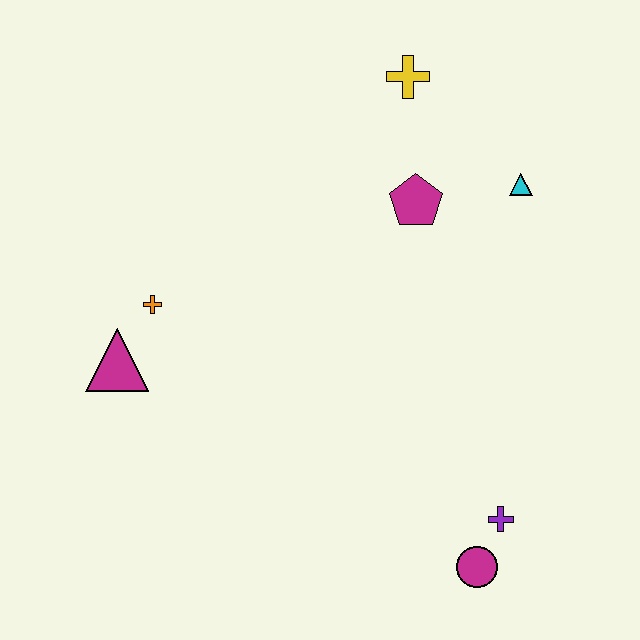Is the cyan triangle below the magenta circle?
No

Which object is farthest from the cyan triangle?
The magenta triangle is farthest from the cyan triangle.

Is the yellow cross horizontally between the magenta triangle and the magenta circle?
Yes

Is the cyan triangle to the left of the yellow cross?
No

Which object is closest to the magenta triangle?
The orange cross is closest to the magenta triangle.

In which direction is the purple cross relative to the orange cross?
The purple cross is to the right of the orange cross.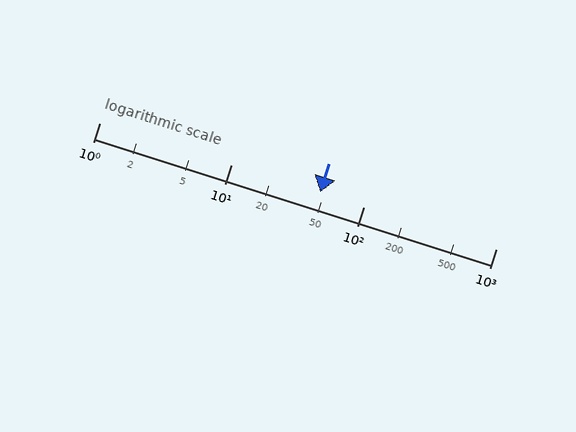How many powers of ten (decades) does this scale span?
The scale spans 3 decades, from 1 to 1000.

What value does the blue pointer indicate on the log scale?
The pointer indicates approximately 47.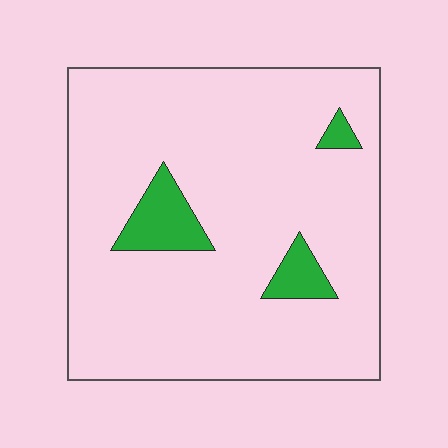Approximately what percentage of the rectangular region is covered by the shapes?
Approximately 10%.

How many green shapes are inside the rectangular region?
3.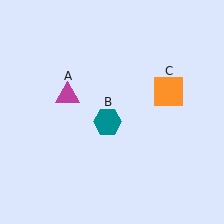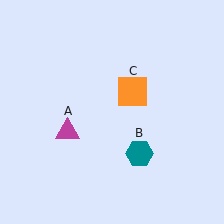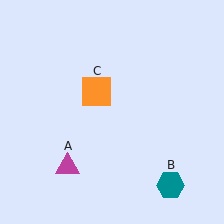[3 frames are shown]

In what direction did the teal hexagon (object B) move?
The teal hexagon (object B) moved down and to the right.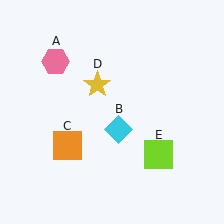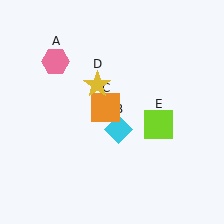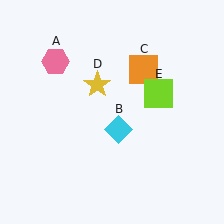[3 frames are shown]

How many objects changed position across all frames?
2 objects changed position: orange square (object C), lime square (object E).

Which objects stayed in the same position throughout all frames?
Pink hexagon (object A) and cyan diamond (object B) and yellow star (object D) remained stationary.